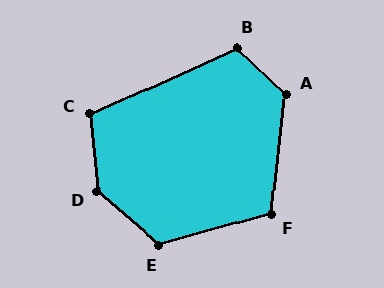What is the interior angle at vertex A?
Approximately 127 degrees (obtuse).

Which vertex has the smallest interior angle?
C, at approximately 109 degrees.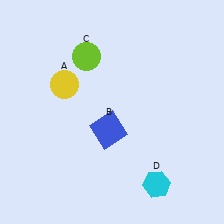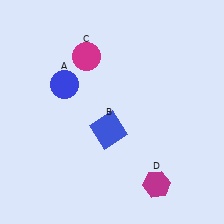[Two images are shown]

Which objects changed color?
A changed from yellow to blue. C changed from lime to magenta. D changed from cyan to magenta.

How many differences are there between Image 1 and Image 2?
There are 3 differences between the two images.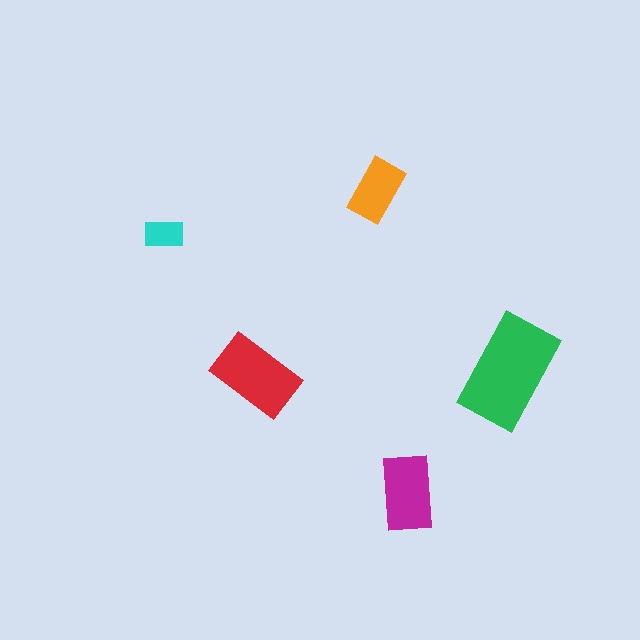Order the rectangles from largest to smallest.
the green one, the red one, the magenta one, the orange one, the cyan one.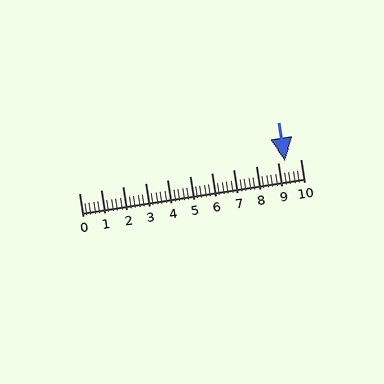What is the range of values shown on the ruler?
The ruler shows values from 0 to 10.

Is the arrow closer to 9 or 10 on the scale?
The arrow is closer to 9.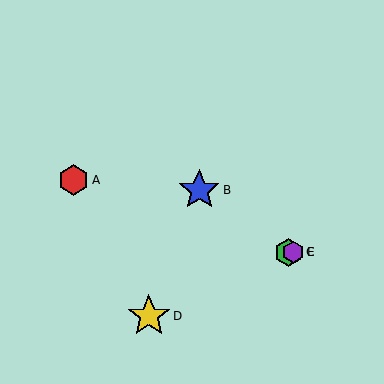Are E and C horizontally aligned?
Yes, both are at y≈252.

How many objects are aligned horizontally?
2 objects (C, E) are aligned horizontally.